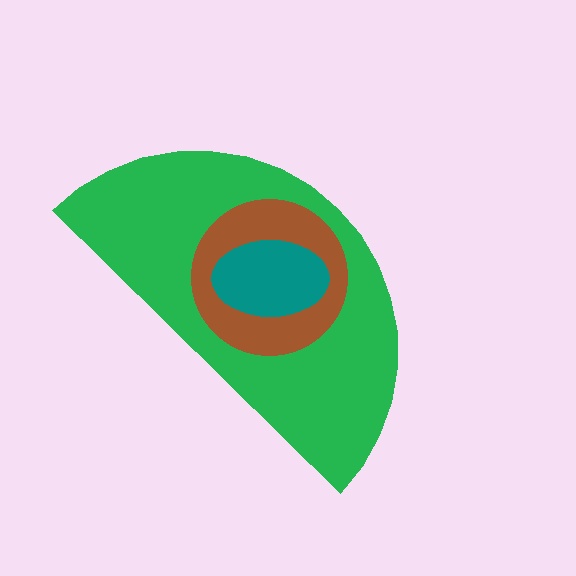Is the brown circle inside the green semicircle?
Yes.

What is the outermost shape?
The green semicircle.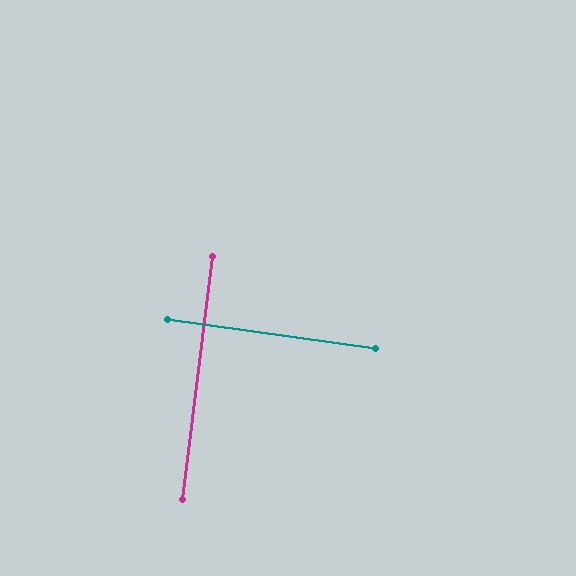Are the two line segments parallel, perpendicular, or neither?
Perpendicular — they meet at approximately 89°.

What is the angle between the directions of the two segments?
Approximately 89 degrees.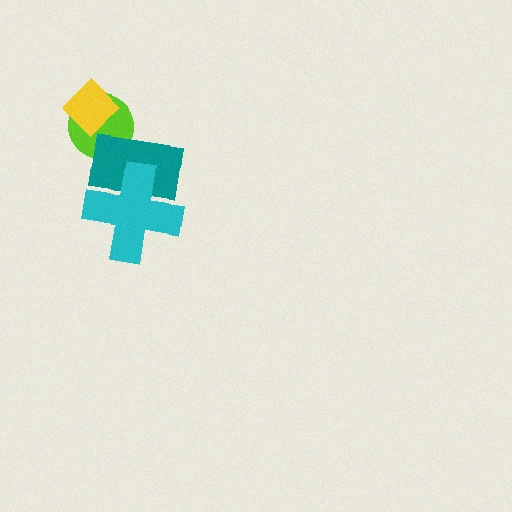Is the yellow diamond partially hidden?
No, no other shape covers it.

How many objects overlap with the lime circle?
2 objects overlap with the lime circle.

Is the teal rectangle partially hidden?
Yes, it is partially covered by another shape.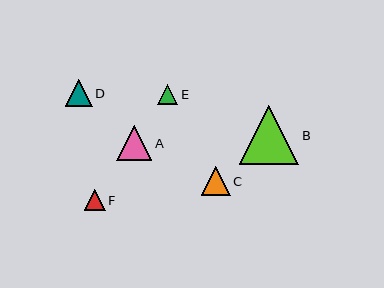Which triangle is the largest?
Triangle B is the largest with a size of approximately 59 pixels.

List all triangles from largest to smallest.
From largest to smallest: B, A, C, D, E, F.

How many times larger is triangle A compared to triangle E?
Triangle A is approximately 1.7 times the size of triangle E.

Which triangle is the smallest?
Triangle F is the smallest with a size of approximately 20 pixels.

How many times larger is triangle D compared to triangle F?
Triangle D is approximately 1.3 times the size of triangle F.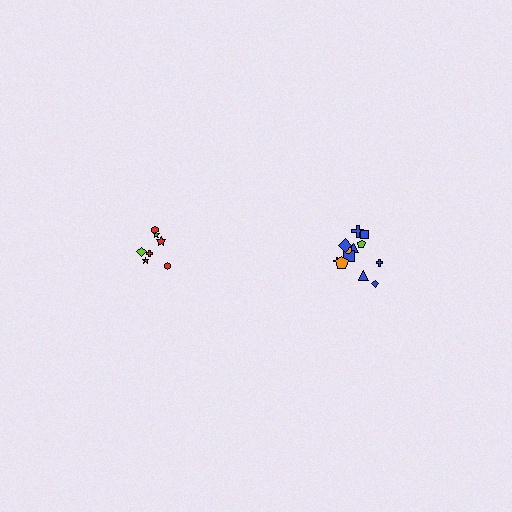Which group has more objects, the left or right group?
The right group.